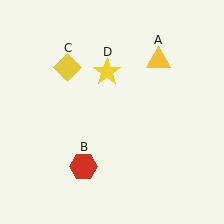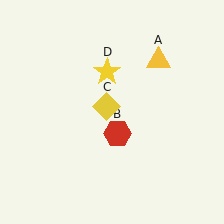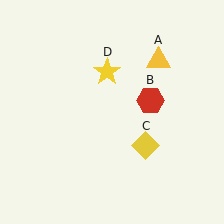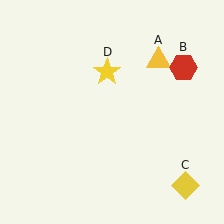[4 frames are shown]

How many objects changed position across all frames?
2 objects changed position: red hexagon (object B), yellow diamond (object C).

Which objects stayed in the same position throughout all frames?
Yellow triangle (object A) and yellow star (object D) remained stationary.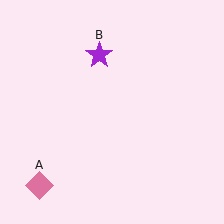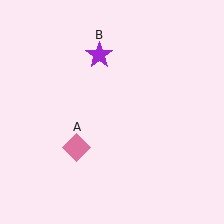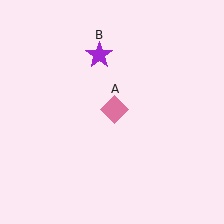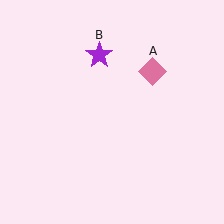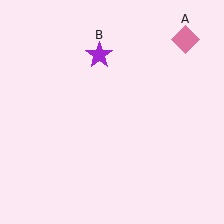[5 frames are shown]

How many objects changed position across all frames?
1 object changed position: pink diamond (object A).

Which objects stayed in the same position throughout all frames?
Purple star (object B) remained stationary.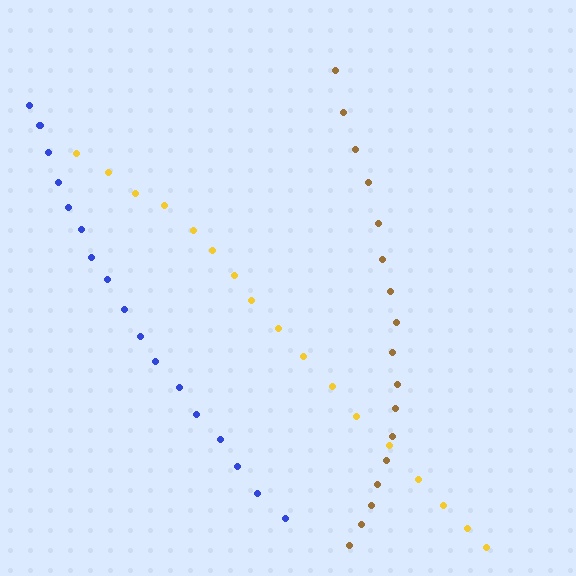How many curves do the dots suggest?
There are 3 distinct paths.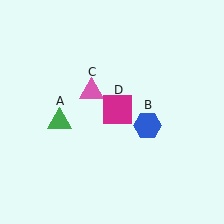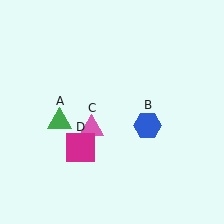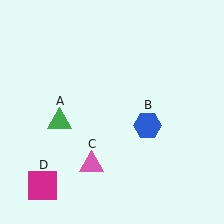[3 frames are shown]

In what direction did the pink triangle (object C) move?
The pink triangle (object C) moved down.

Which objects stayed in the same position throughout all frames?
Green triangle (object A) and blue hexagon (object B) remained stationary.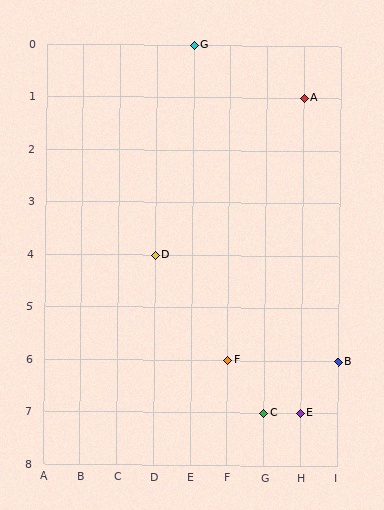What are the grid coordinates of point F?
Point F is at grid coordinates (F, 6).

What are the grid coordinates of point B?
Point B is at grid coordinates (I, 6).